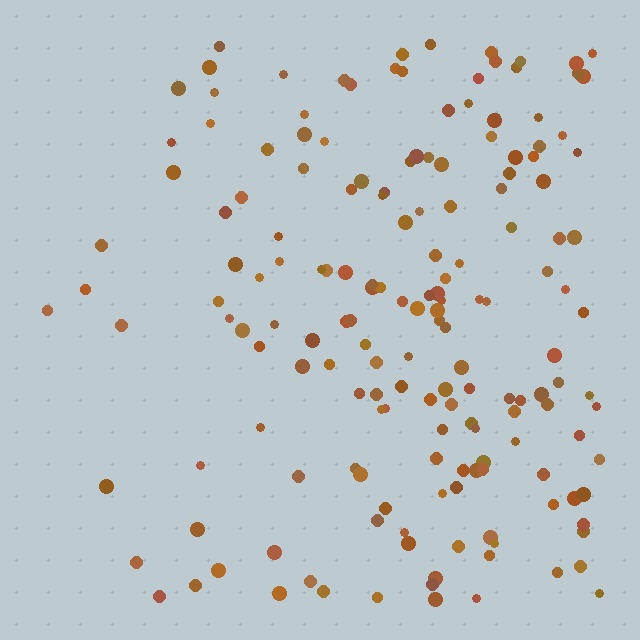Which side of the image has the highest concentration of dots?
The right.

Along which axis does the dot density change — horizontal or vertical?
Horizontal.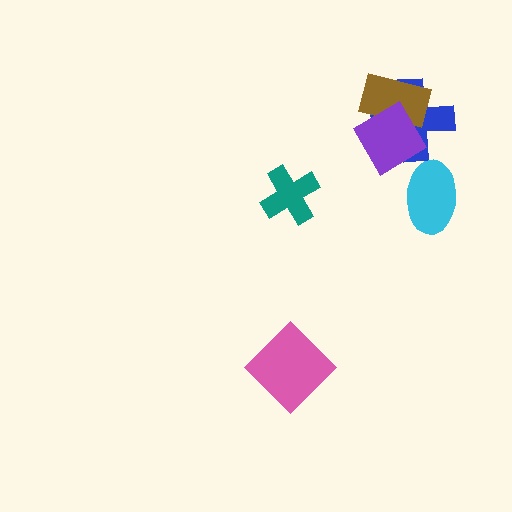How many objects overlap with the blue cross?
2 objects overlap with the blue cross.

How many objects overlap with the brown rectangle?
2 objects overlap with the brown rectangle.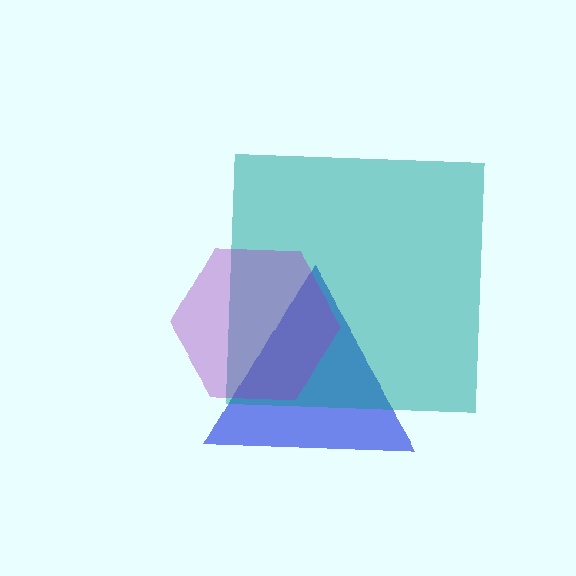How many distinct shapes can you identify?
There are 3 distinct shapes: a blue triangle, a teal square, a purple hexagon.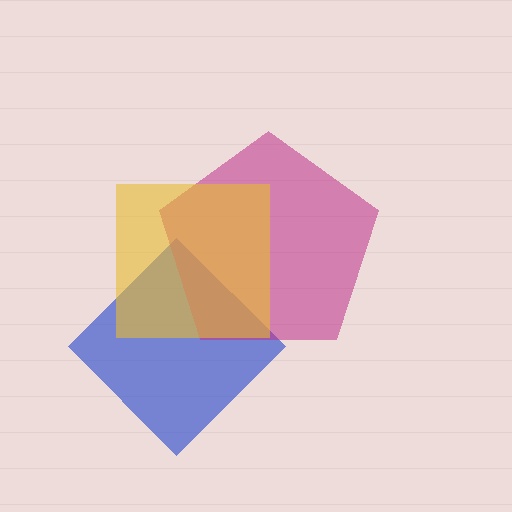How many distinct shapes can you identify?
There are 3 distinct shapes: a blue diamond, a magenta pentagon, a yellow square.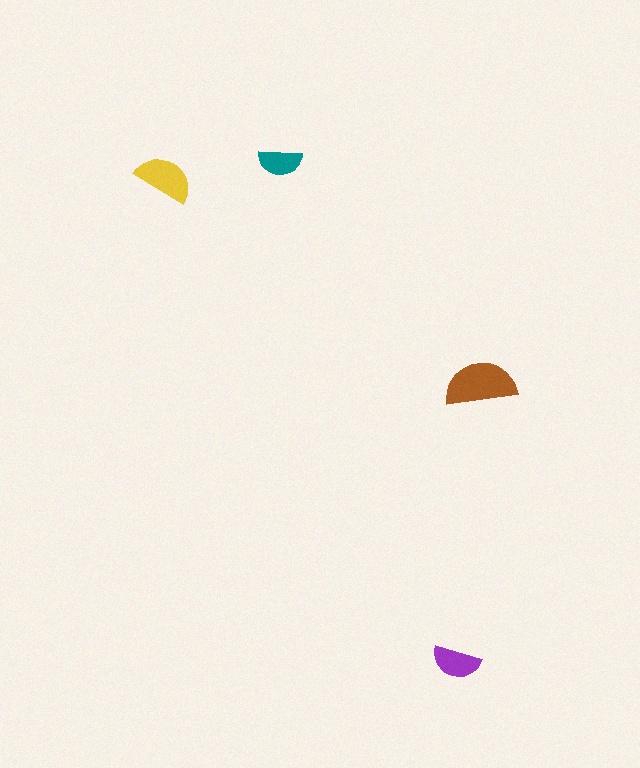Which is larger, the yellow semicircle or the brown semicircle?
The brown one.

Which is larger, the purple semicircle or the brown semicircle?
The brown one.